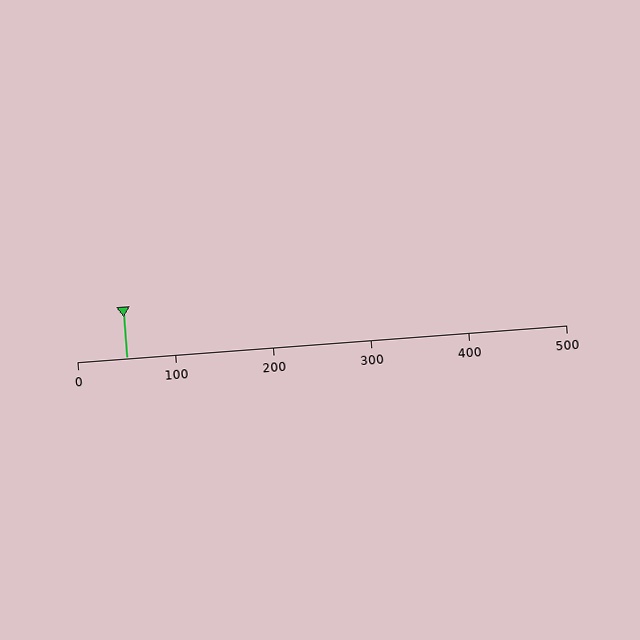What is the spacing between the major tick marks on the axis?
The major ticks are spaced 100 apart.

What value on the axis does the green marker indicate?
The marker indicates approximately 50.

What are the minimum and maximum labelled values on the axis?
The axis runs from 0 to 500.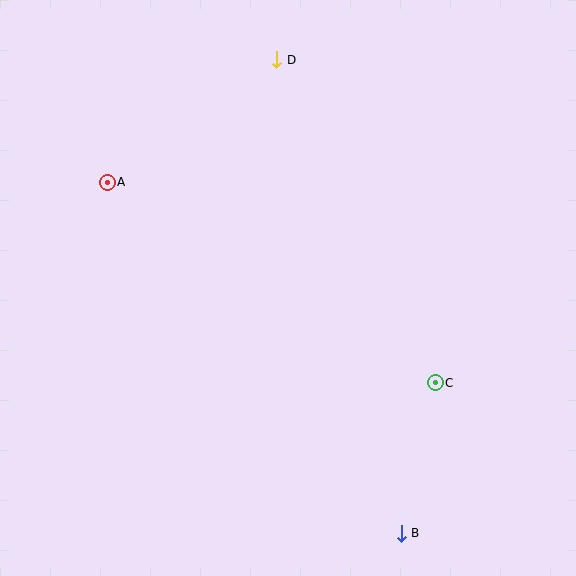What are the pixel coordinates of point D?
Point D is at (277, 60).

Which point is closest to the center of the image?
Point C at (435, 383) is closest to the center.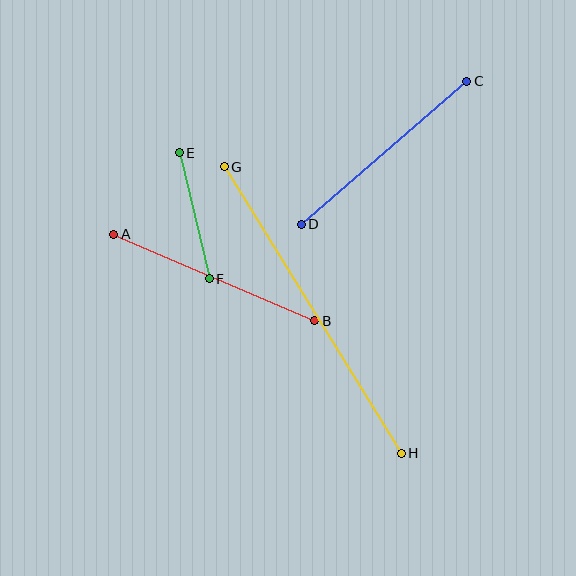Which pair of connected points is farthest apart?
Points G and H are farthest apart.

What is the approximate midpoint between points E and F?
The midpoint is at approximately (194, 216) pixels.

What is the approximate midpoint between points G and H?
The midpoint is at approximately (313, 310) pixels.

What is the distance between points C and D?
The distance is approximately 218 pixels.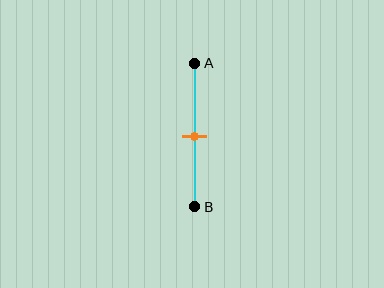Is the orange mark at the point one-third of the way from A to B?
No, the mark is at about 50% from A, not at the 33% one-third point.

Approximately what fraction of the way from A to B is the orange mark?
The orange mark is approximately 50% of the way from A to B.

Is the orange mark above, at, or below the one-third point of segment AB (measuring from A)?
The orange mark is below the one-third point of segment AB.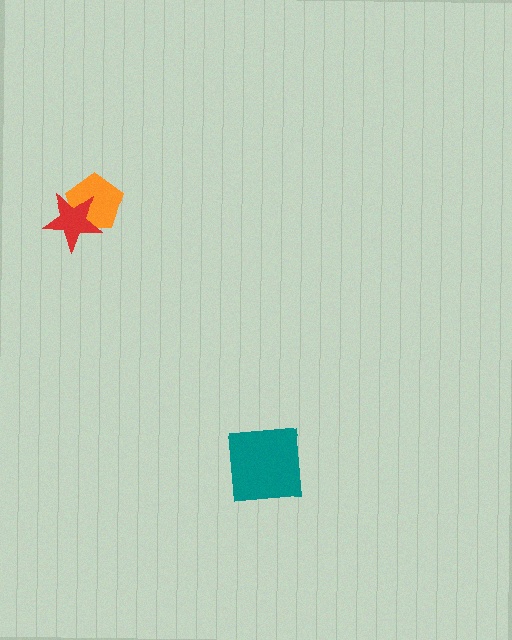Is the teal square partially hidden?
No, no other shape covers it.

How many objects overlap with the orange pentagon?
1 object overlaps with the orange pentagon.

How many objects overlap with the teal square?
0 objects overlap with the teal square.